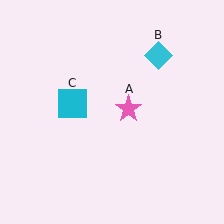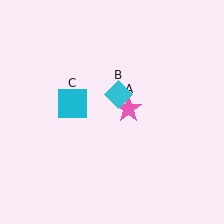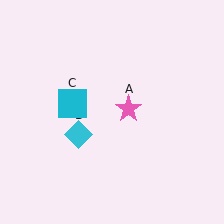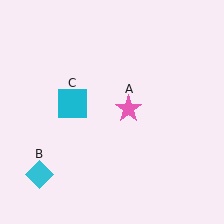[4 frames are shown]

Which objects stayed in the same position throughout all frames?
Pink star (object A) and cyan square (object C) remained stationary.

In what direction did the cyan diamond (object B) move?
The cyan diamond (object B) moved down and to the left.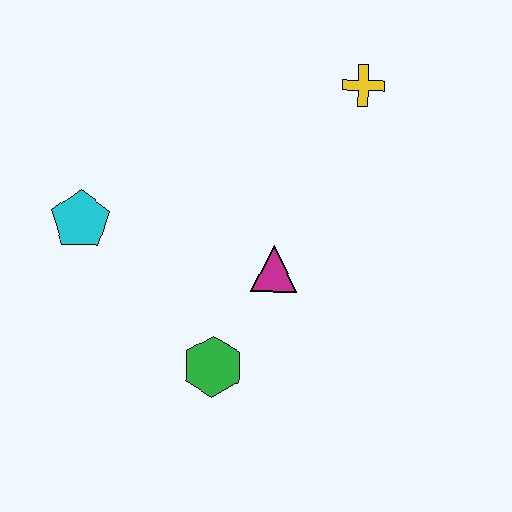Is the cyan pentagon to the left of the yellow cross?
Yes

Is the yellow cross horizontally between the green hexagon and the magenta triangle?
No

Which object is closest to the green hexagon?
The magenta triangle is closest to the green hexagon.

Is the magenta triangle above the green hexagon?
Yes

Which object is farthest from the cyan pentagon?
The yellow cross is farthest from the cyan pentagon.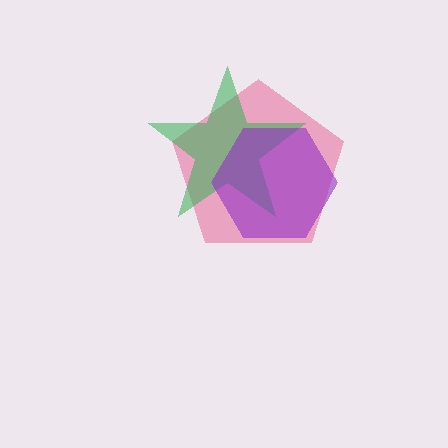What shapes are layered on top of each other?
The layered shapes are: a pink pentagon, a green star, a purple hexagon.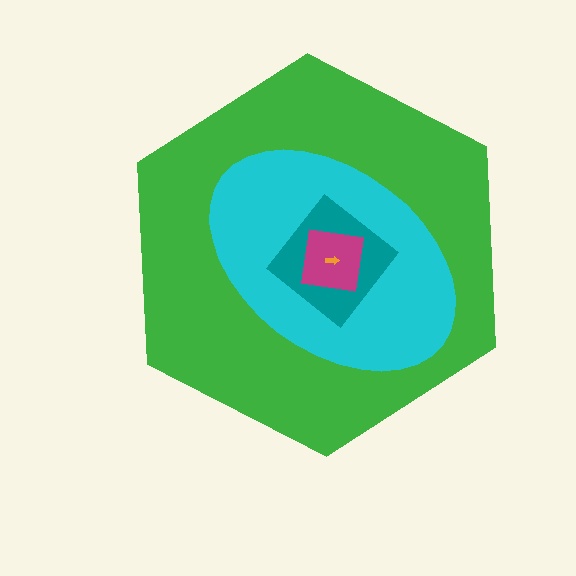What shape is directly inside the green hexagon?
The cyan ellipse.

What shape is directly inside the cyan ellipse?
The teal diamond.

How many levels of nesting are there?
5.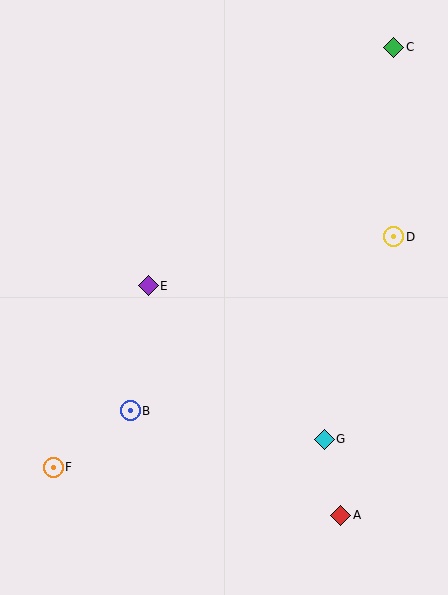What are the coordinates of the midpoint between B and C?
The midpoint between B and C is at (262, 229).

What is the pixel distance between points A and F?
The distance between A and F is 292 pixels.